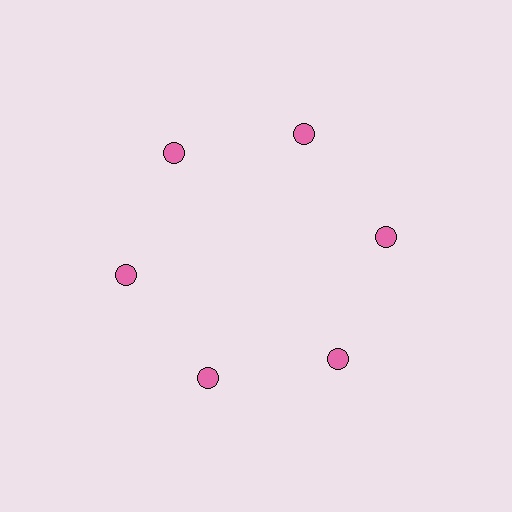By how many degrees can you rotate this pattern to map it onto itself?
The pattern maps onto itself every 60 degrees of rotation.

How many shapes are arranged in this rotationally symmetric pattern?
There are 6 shapes, arranged in 6 groups of 1.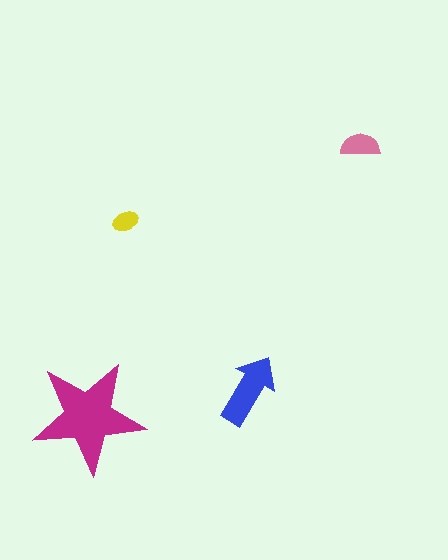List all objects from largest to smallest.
The magenta star, the blue arrow, the pink semicircle, the yellow ellipse.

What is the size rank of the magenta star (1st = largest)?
1st.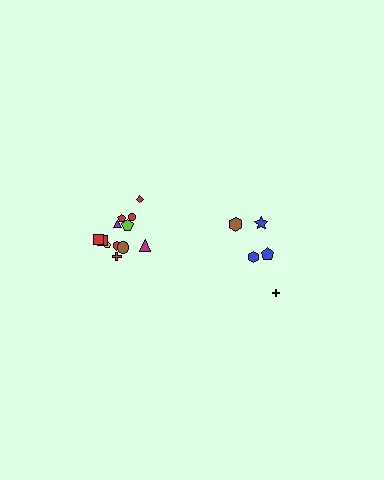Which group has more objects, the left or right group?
The left group.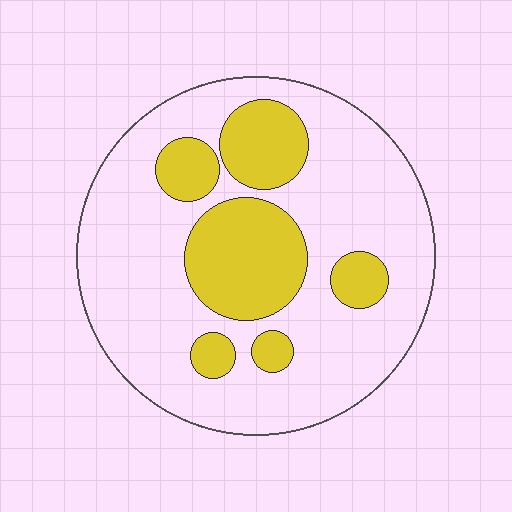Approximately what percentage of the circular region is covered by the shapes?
Approximately 25%.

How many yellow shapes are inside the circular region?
6.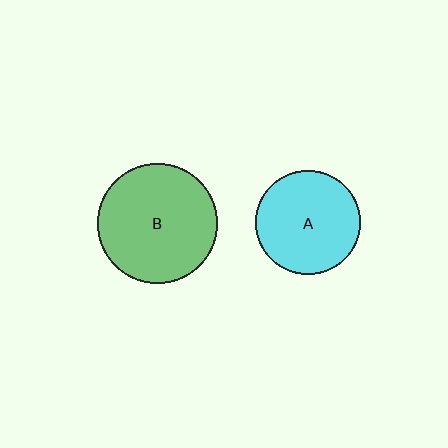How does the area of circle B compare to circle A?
Approximately 1.3 times.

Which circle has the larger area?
Circle B (green).